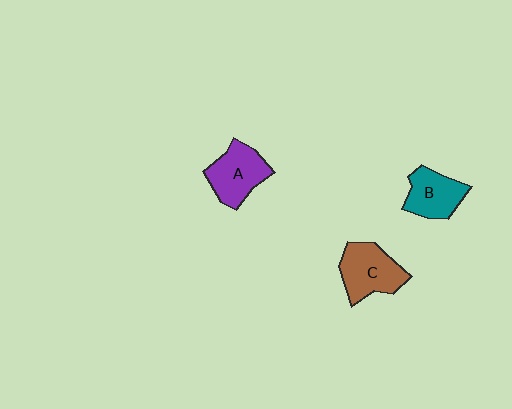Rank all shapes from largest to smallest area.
From largest to smallest: C (brown), A (purple), B (teal).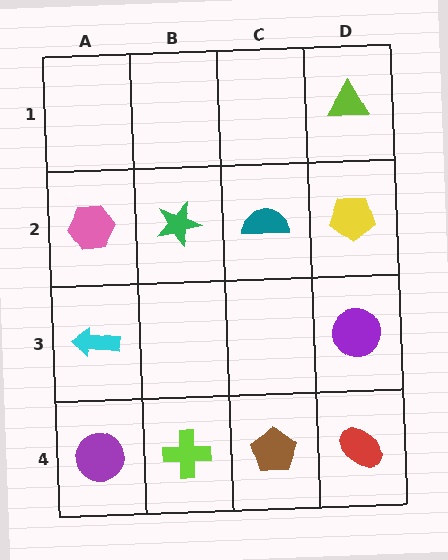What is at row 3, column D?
A purple circle.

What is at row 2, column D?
A yellow pentagon.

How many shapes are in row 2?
4 shapes.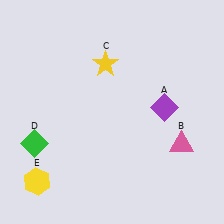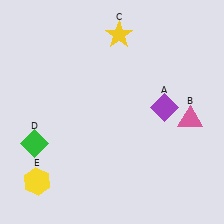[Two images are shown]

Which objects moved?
The objects that moved are: the pink triangle (B), the yellow star (C).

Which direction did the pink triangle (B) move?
The pink triangle (B) moved up.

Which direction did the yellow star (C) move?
The yellow star (C) moved up.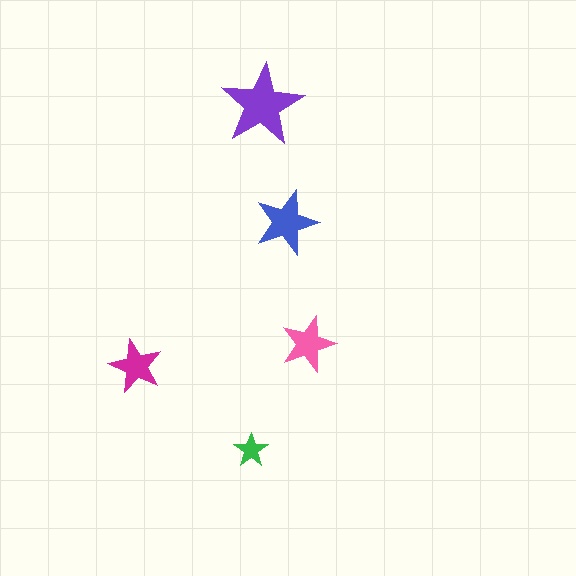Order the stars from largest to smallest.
the purple one, the blue one, the pink one, the magenta one, the green one.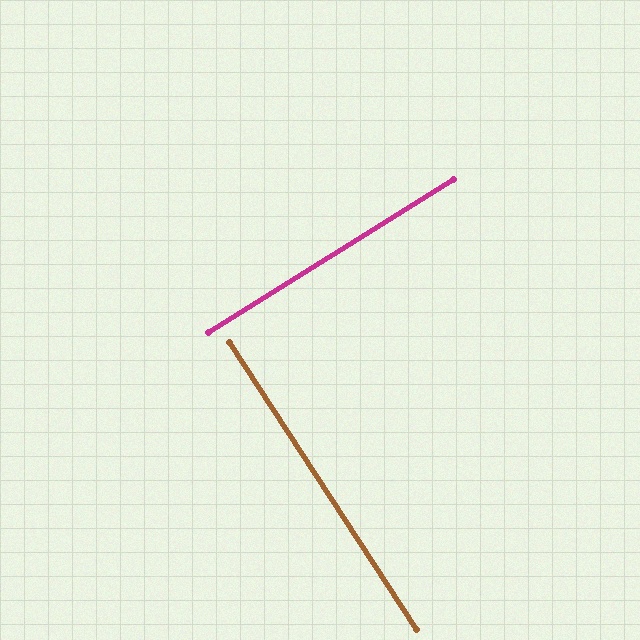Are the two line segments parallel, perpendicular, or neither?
Perpendicular — they meet at approximately 89°.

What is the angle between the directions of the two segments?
Approximately 89 degrees.